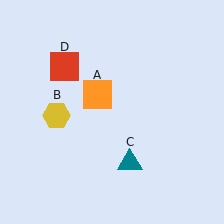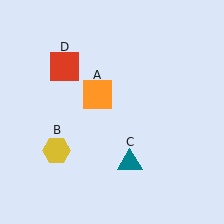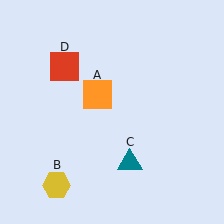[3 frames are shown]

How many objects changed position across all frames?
1 object changed position: yellow hexagon (object B).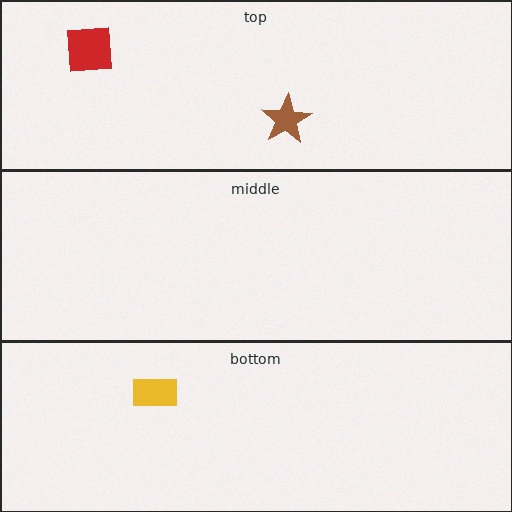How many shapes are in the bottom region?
1.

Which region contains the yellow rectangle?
The bottom region.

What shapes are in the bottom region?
The yellow rectangle.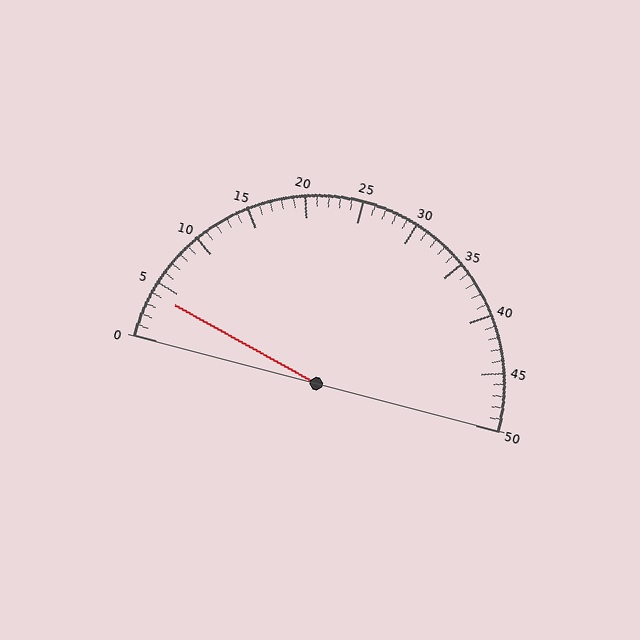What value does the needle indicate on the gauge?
The needle indicates approximately 4.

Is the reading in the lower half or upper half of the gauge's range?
The reading is in the lower half of the range (0 to 50).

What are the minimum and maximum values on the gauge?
The gauge ranges from 0 to 50.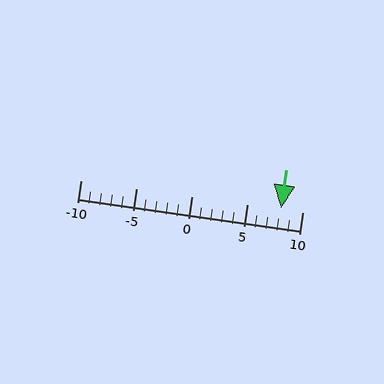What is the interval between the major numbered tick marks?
The major tick marks are spaced 5 units apart.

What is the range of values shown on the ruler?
The ruler shows values from -10 to 10.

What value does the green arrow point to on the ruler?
The green arrow points to approximately 8.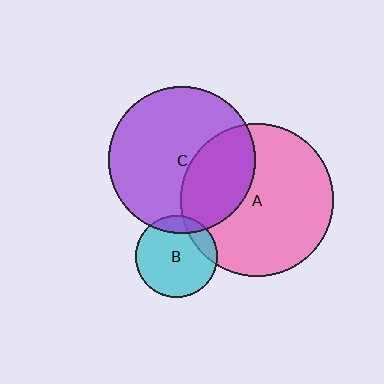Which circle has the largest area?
Circle A (pink).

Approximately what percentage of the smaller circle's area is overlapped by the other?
Approximately 15%.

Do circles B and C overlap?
Yes.